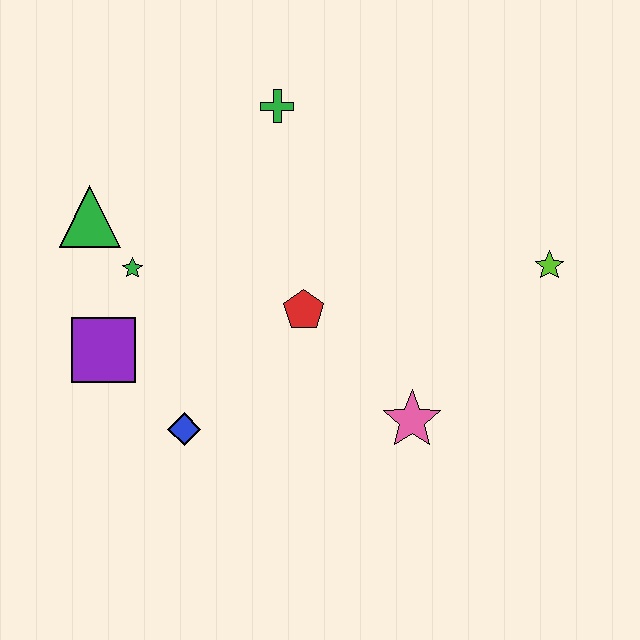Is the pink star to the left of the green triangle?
No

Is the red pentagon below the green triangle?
Yes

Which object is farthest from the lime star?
The green triangle is farthest from the lime star.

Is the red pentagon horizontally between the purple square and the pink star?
Yes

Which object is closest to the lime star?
The pink star is closest to the lime star.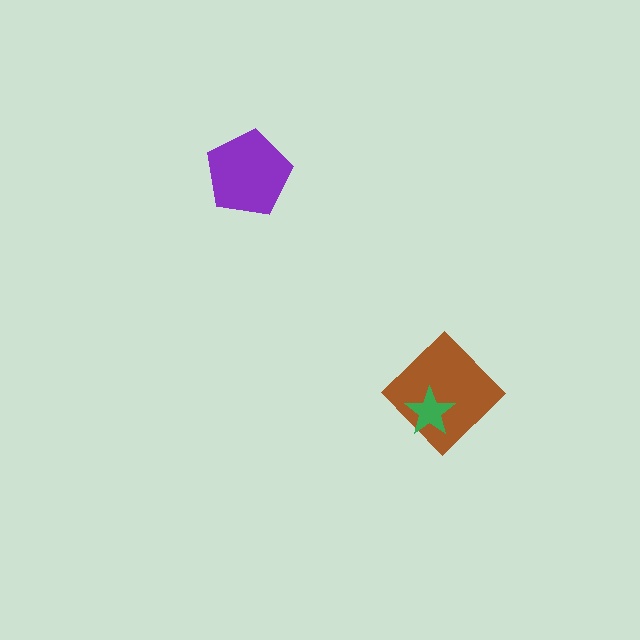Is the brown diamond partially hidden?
Yes, it is partially covered by another shape.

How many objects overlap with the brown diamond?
1 object overlaps with the brown diamond.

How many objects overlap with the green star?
1 object overlaps with the green star.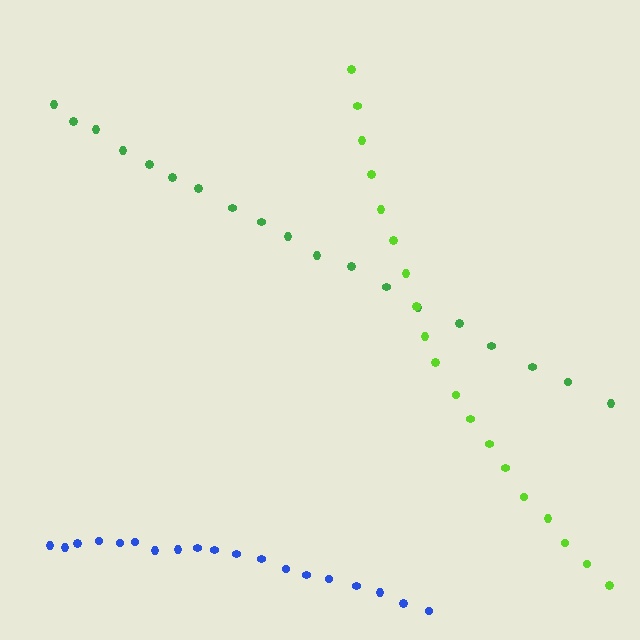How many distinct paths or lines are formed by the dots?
There are 3 distinct paths.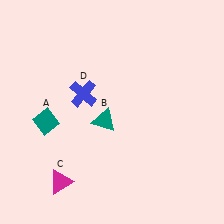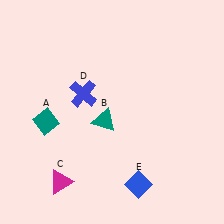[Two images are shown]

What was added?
A blue diamond (E) was added in Image 2.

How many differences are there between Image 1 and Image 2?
There is 1 difference between the two images.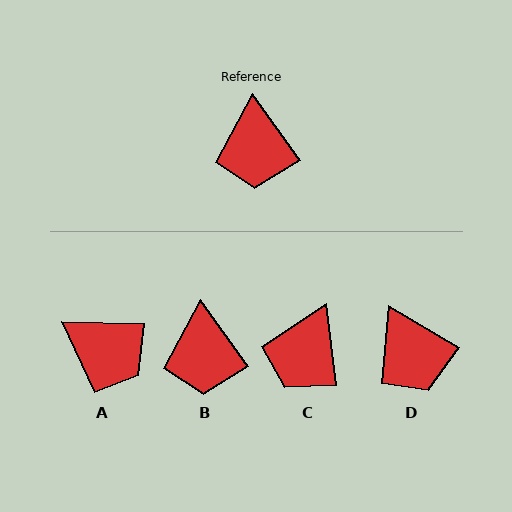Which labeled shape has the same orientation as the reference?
B.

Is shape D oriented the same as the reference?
No, it is off by about 24 degrees.